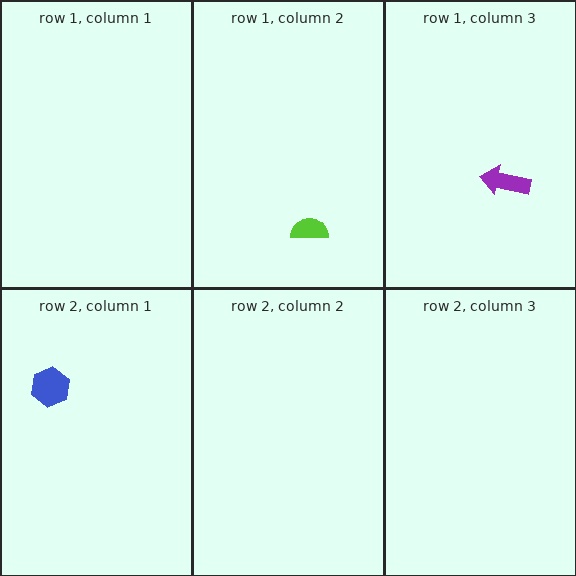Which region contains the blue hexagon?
The row 2, column 1 region.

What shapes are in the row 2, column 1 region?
The blue hexagon.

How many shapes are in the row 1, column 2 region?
1.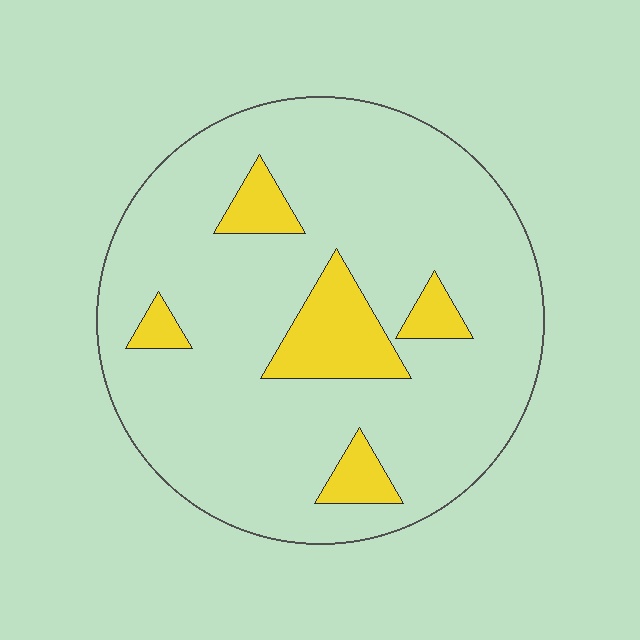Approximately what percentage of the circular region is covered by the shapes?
Approximately 15%.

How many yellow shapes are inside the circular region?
5.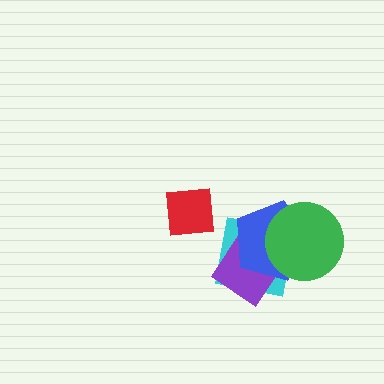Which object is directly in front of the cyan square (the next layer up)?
The purple diamond is directly in front of the cyan square.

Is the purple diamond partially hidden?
Yes, it is partially covered by another shape.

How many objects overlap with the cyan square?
3 objects overlap with the cyan square.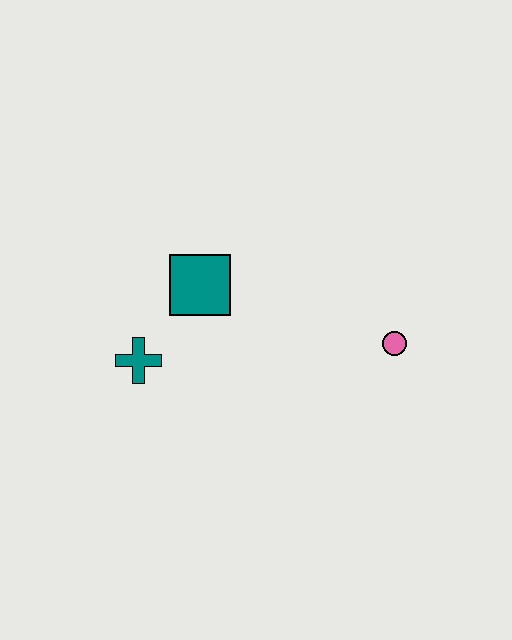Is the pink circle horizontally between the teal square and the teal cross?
No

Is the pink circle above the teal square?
No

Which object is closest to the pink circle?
The teal square is closest to the pink circle.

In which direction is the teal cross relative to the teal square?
The teal cross is below the teal square.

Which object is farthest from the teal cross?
The pink circle is farthest from the teal cross.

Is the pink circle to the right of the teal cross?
Yes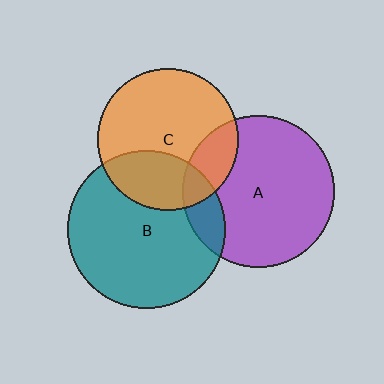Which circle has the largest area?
Circle B (teal).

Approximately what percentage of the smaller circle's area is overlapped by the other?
Approximately 15%.